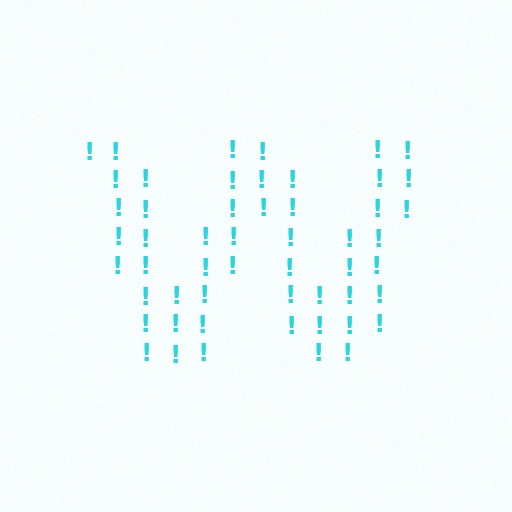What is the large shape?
The large shape is the letter W.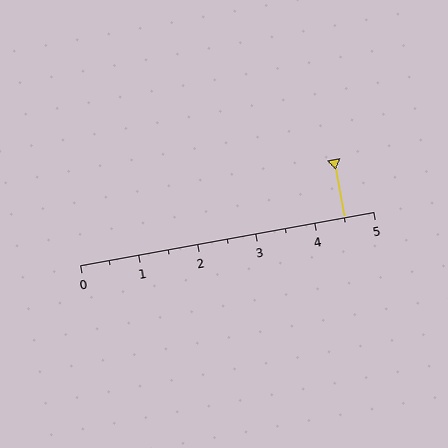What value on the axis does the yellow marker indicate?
The marker indicates approximately 4.5.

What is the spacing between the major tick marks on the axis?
The major ticks are spaced 1 apart.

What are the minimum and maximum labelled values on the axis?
The axis runs from 0 to 5.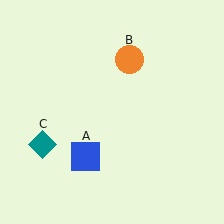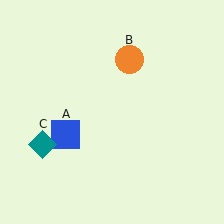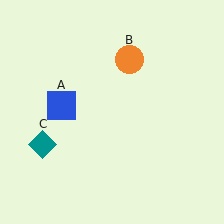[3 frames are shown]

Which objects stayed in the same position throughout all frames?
Orange circle (object B) and teal diamond (object C) remained stationary.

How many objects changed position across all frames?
1 object changed position: blue square (object A).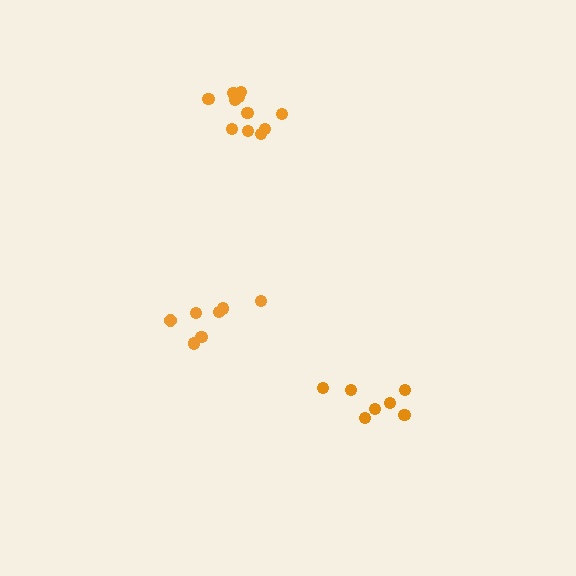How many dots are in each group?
Group 1: 7 dots, Group 2: 7 dots, Group 3: 11 dots (25 total).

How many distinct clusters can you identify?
There are 3 distinct clusters.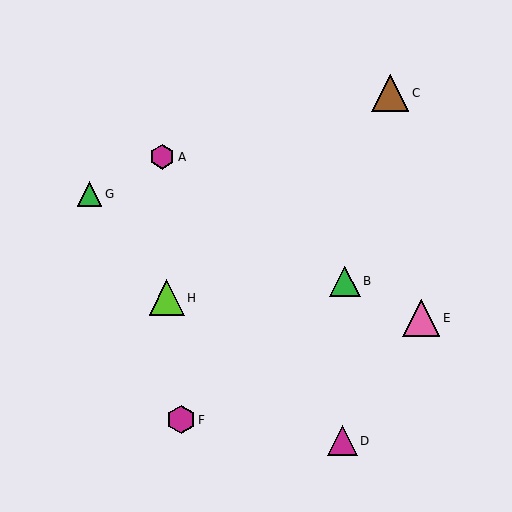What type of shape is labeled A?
Shape A is a magenta hexagon.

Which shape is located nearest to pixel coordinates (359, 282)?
The green triangle (labeled B) at (345, 281) is nearest to that location.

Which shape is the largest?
The brown triangle (labeled C) is the largest.